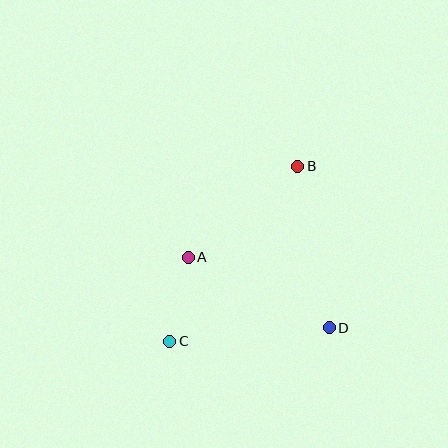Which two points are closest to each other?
Points A and C are closest to each other.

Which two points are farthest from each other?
Points B and C are farthest from each other.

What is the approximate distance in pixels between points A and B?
The distance between A and B is approximately 142 pixels.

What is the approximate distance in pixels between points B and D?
The distance between B and D is approximately 164 pixels.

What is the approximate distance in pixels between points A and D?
The distance between A and D is approximately 158 pixels.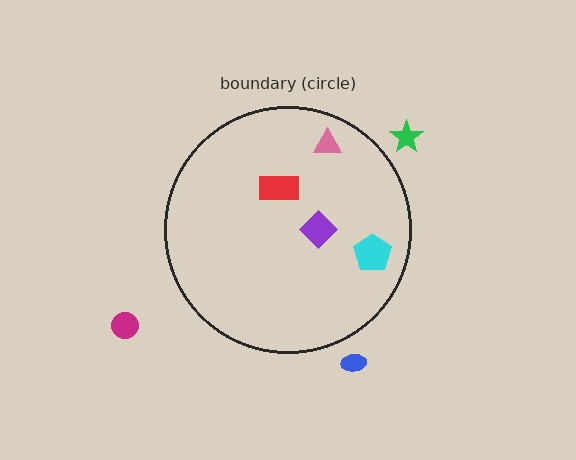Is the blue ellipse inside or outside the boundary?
Outside.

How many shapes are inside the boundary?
4 inside, 3 outside.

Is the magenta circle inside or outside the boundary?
Outside.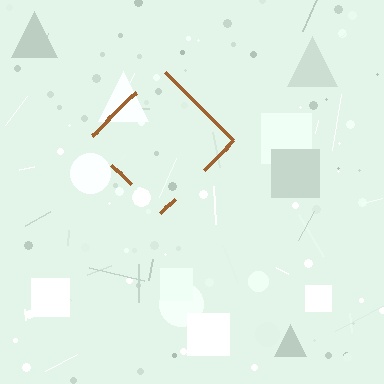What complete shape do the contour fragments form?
The contour fragments form a diamond.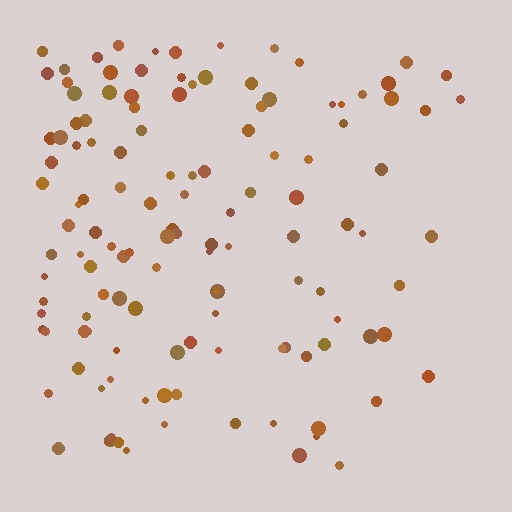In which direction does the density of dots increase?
From right to left, with the left side densest.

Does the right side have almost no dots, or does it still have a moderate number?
Still a moderate number, just noticeably fewer than the left.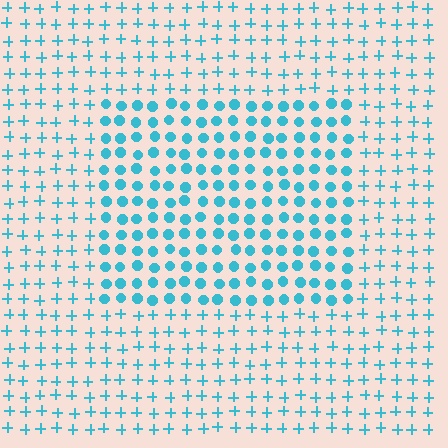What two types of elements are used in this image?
The image uses circles inside the rectangle region and plus signs outside it.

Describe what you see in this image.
The image is filled with small cyan elements arranged in a uniform grid. A rectangle-shaped region contains circles, while the surrounding area contains plus signs. The boundary is defined purely by the change in element shape.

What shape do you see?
I see a rectangle.